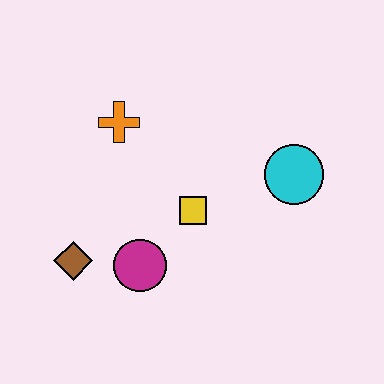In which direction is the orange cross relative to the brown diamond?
The orange cross is above the brown diamond.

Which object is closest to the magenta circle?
The brown diamond is closest to the magenta circle.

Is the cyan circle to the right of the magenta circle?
Yes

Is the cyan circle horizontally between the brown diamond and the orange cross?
No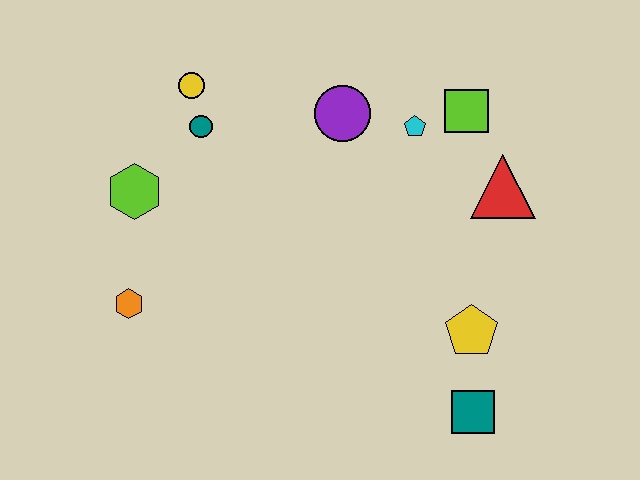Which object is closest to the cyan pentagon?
The lime square is closest to the cyan pentagon.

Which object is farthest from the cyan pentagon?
The orange hexagon is farthest from the cyan pentagon.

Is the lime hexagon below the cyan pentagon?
Yes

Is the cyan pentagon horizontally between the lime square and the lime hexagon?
Yes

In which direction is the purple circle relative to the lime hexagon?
The purple circle is to the right of the lime hexagon.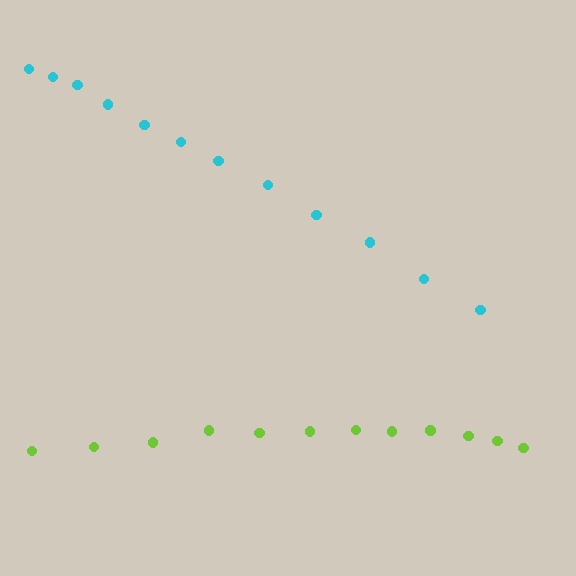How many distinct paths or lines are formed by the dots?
There are 2 distinct paths.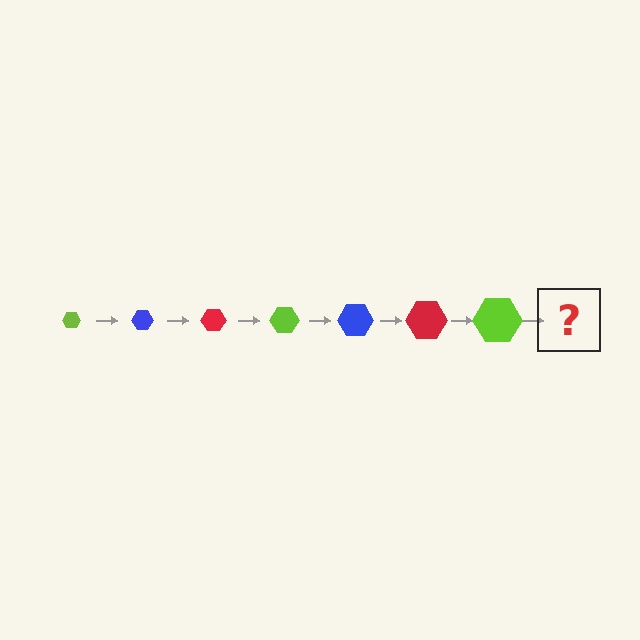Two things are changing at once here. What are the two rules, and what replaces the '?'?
The two rules are that the hexagon grows larger each step and the color cycles through lime, blue, and red. The '?' should be a blue hexagon, larger than the previous one.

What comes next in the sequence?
The next element should be a blue hexagon, larger than the previous one.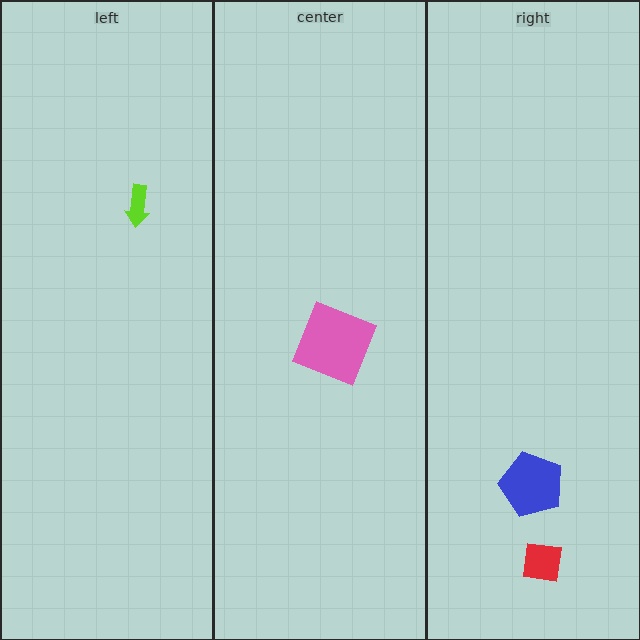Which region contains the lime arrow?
The left region.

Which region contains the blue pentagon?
The right region.